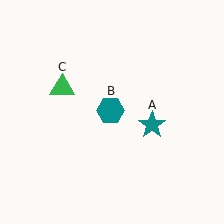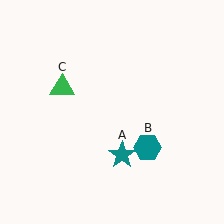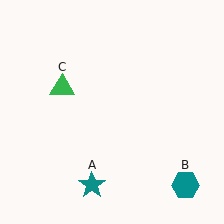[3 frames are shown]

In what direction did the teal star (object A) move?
The teal star (object A) moved down and to the left.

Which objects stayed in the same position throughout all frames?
Green triangle (object C) remained stationary.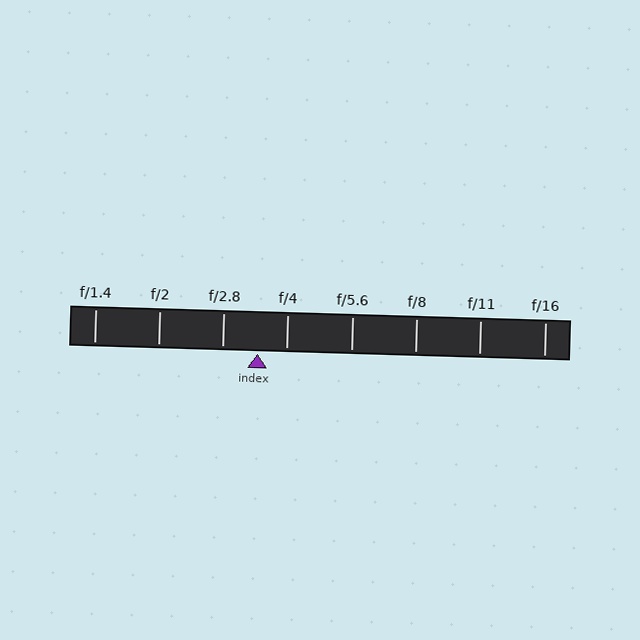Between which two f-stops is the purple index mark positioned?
The index mark is between f/2.8 and f/4.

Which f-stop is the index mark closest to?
The index mark is closest to f/4.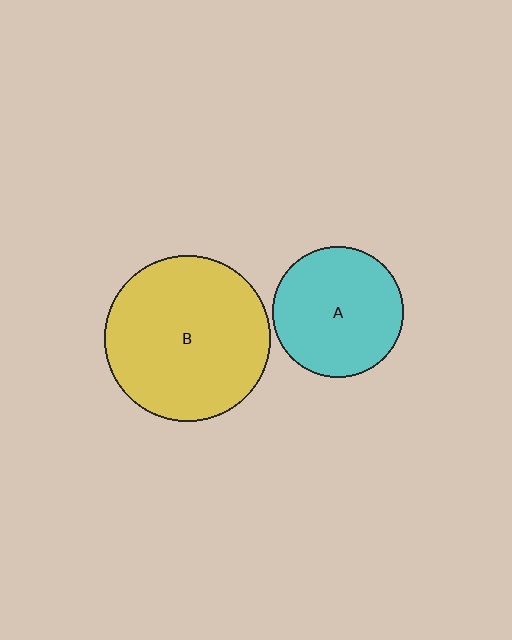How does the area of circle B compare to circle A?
Approximately 1.6 times.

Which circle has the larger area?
Circle B (yellow).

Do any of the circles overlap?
No, none of the circles overlap.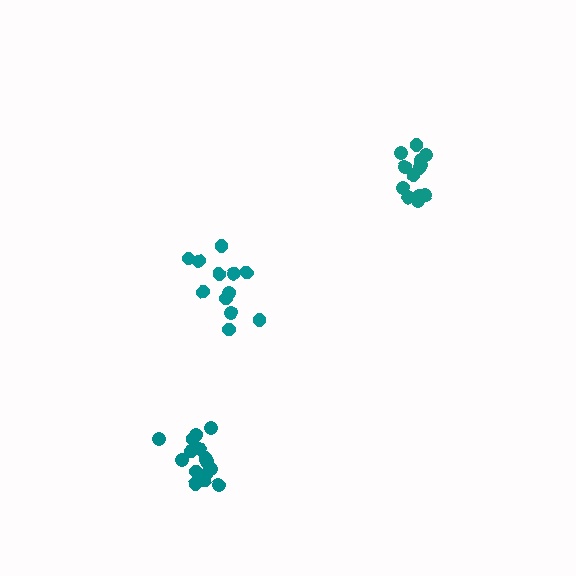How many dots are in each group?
Group 1: 12 dots, Group 2: 13 dots, Group 3: 15 dots (40 total).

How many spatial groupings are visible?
There are 3 spatial groupings.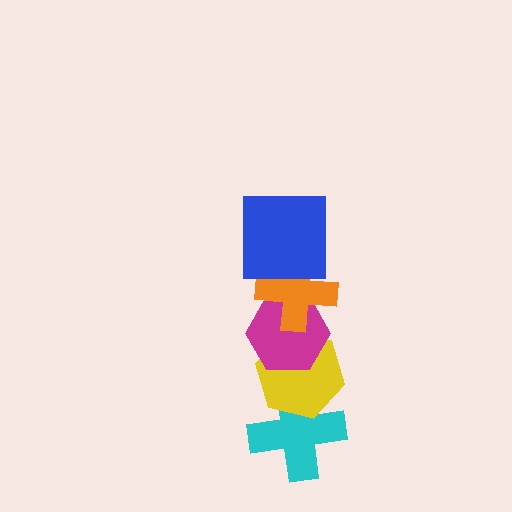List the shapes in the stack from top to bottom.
From top to bottom: the blue square, the orange cross, the magenta hexagon, the yellow hexagon, the cyan cross.